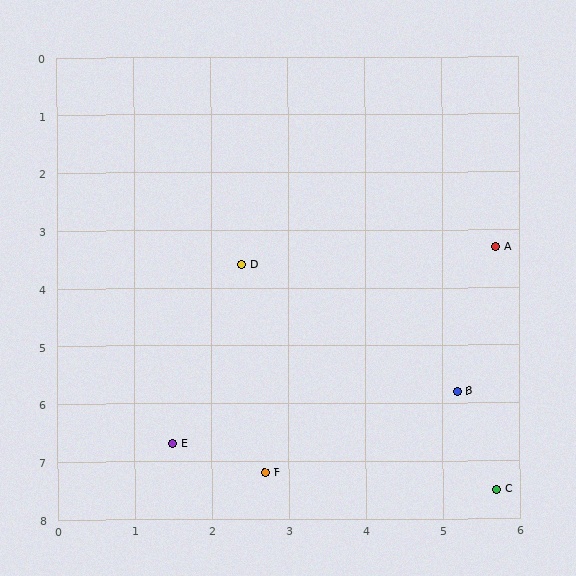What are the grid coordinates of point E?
Point E is at approximately (1.5, 6.7).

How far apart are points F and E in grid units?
Points F and E are about 1.3 grid units apart.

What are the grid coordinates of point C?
Point C is at approximately (5.7, 7.5).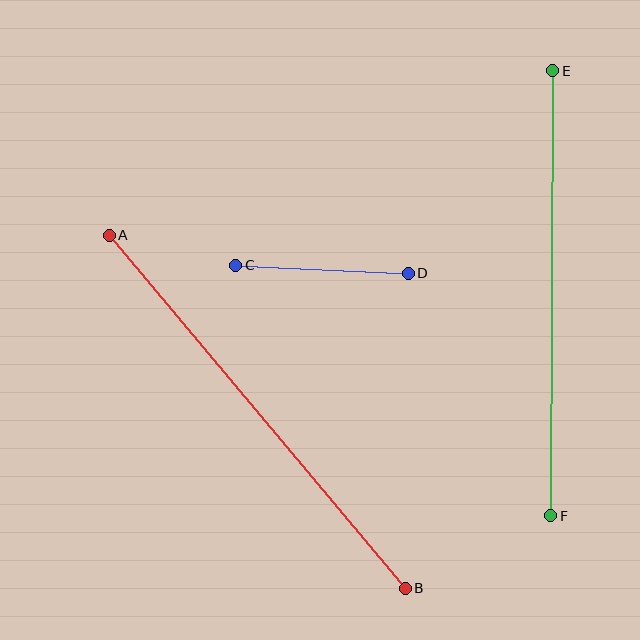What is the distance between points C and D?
The distance is approximately 173 pixels.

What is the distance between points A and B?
The distance is approximately 461 pixels.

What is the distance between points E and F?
The distance is approximately 445 pixels.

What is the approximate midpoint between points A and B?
The midpoint is at approximately (257, 412) pixels.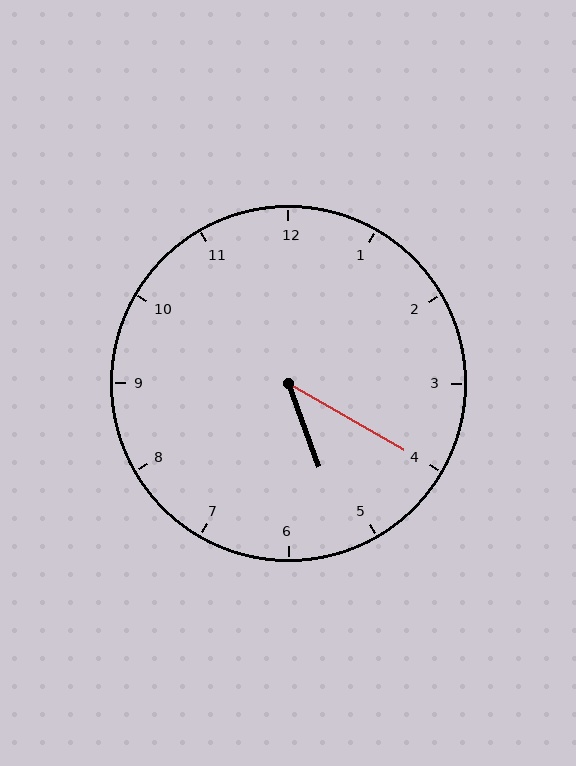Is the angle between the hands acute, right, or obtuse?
It is acute.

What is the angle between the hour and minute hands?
Approximately 40 degrees.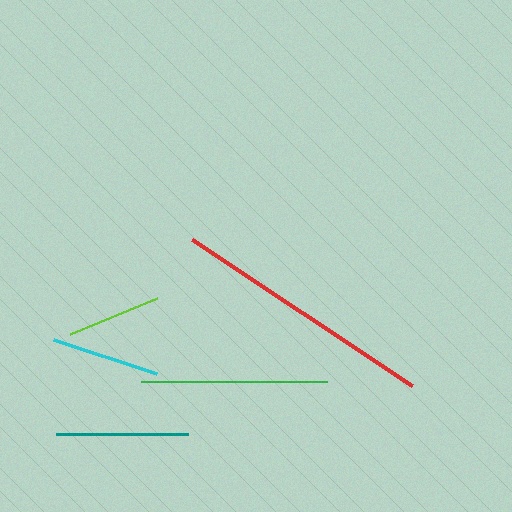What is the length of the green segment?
The green segment is approximately 186 pixels long.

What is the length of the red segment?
The red segment is approximately 263 pixels long.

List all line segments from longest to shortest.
From longest to shortest: red, green, teal, cyan, lime.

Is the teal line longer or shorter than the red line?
The red line is longer than the teal line.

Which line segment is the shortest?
The lime line is the shortest at approximately 94 pixels.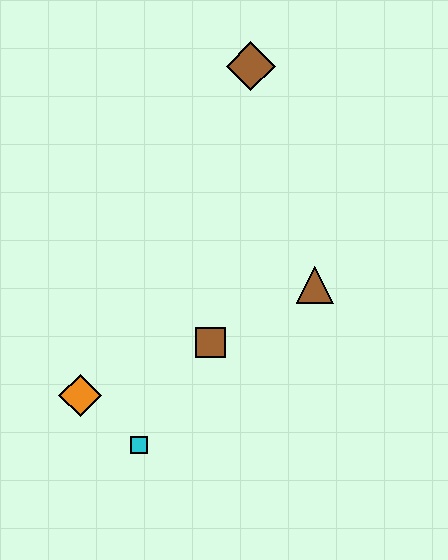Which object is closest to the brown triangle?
The brown square is closest to the brown triangle.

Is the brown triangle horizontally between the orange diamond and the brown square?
No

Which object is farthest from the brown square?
The brown diamond is farthest from the brown square.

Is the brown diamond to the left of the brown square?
No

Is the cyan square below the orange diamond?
Yes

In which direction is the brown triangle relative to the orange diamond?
The brown triangle is to the right of the orange diamond.